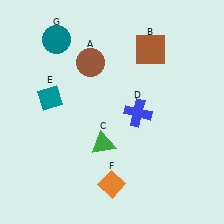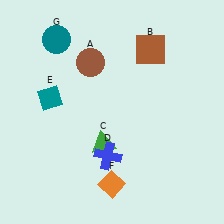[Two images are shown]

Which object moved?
The blue cross (D) moved down.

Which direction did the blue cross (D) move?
The blue cross (D) moved down.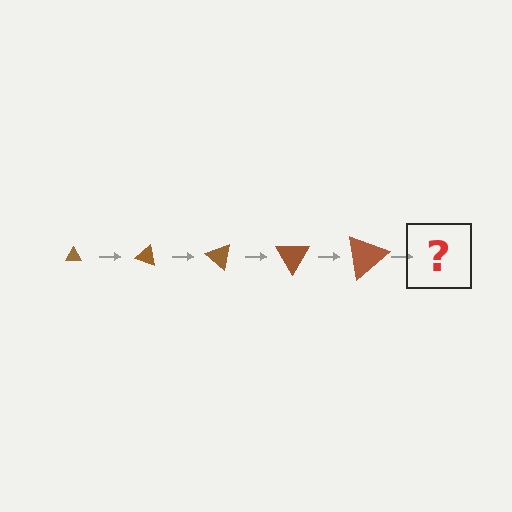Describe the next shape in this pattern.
It should be a triangle, larger than the previous one and rotated 100 degrees from the start.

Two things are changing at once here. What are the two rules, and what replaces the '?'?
The two rules are that the triangle grows larger each step and it rotates 20 degrees each step. The '?' should be a triangle, larger than the previous one and rotated 100 degrees from the start.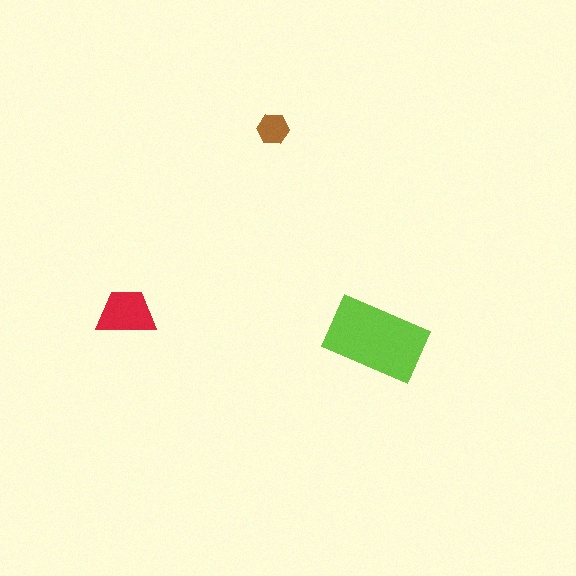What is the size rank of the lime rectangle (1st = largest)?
1st.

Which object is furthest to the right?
The lime rectangle is rightmost.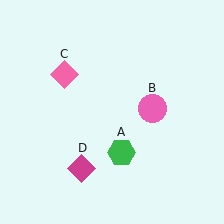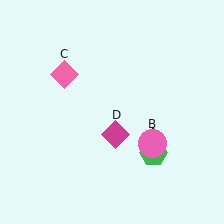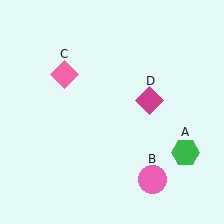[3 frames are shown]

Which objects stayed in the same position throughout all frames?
Pink diamond (object C) remained stationary.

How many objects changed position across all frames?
3 objects changed position: green hexagon (object A), pink circle (object B), magenta diamond (object D).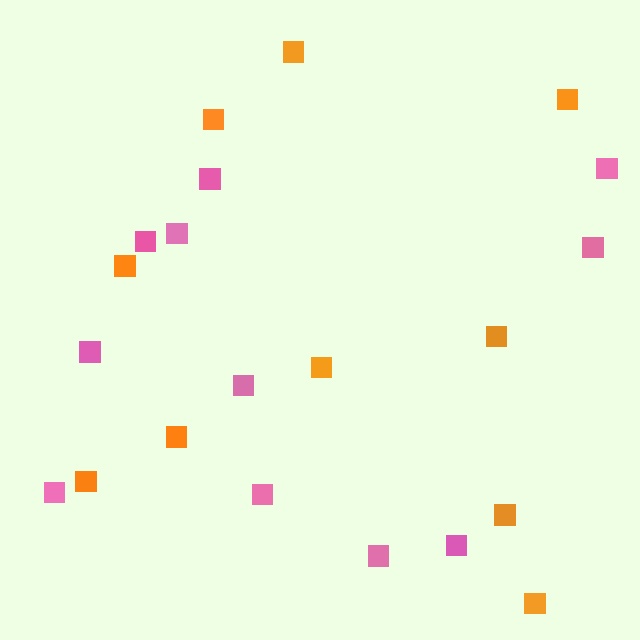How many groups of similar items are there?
There are 2 groups: one group of orange squares (10) and one group of pink squares (11).